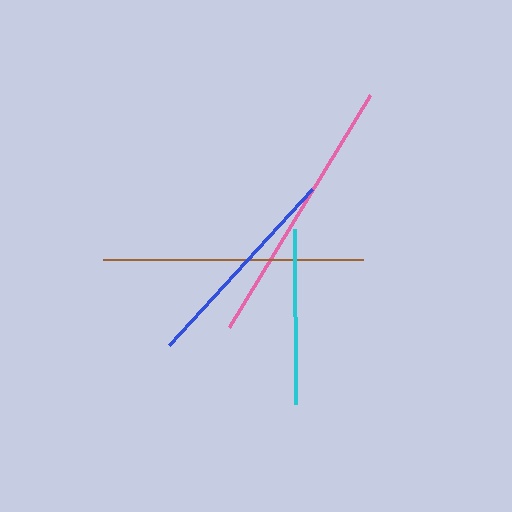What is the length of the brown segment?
The brown segment is approximately 260 pixels long.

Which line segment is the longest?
The pink line is the longest at approximately 272 pixels.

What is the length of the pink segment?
The pink segment is approximately 272 pixels long.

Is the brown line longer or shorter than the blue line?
The brown line is longer than the blue line.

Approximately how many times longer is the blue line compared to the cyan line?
The blue line is approximately 1.2 times the length of the cyan line.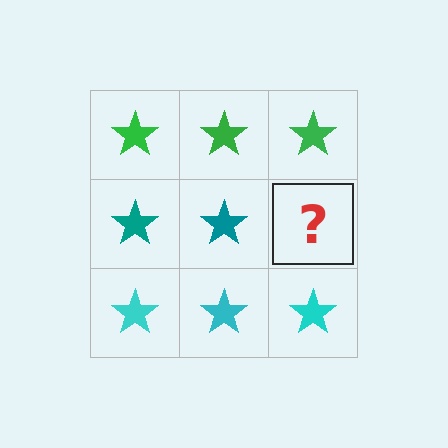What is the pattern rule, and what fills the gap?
The rule is that each row has a consistent color. The gap should be filled with a teal star.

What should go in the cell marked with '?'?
The missing cell should contain a teal star.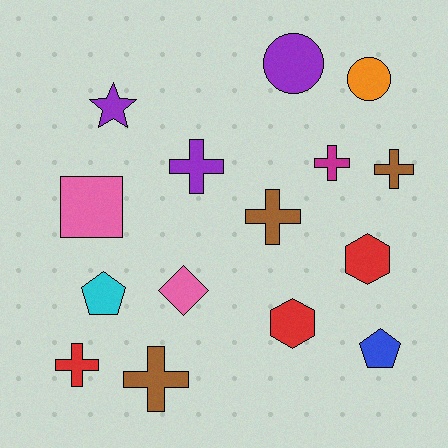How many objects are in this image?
There are 15 objects.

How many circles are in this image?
There are 2 circles.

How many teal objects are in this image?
There are no teal objects.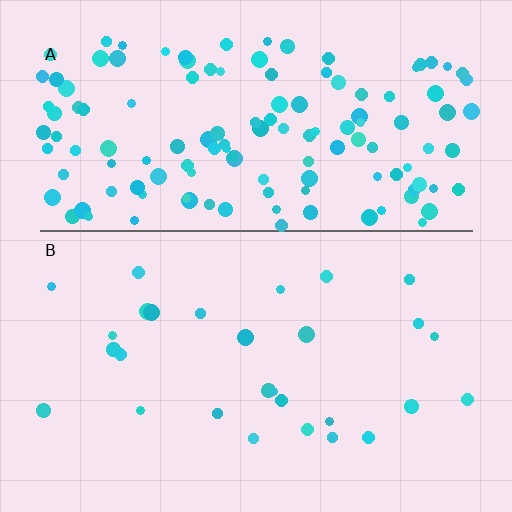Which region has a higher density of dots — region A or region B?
A (the top).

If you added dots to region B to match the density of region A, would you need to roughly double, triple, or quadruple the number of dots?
Approximately quadruple.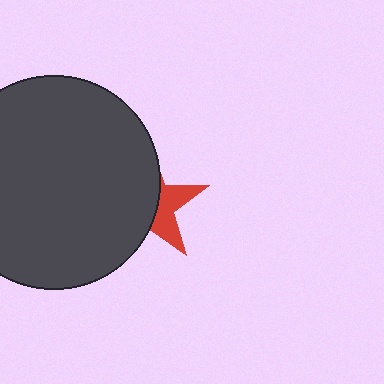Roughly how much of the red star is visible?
A small part of it is visible (roughly 36%).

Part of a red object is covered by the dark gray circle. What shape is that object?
It is a star.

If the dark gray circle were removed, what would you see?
You would see the complete red star.